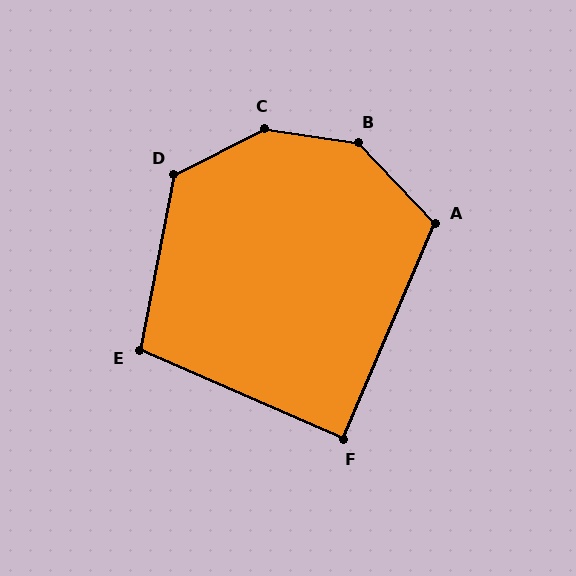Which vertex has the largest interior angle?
C, at approximately 144 degrees.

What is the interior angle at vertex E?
Approximately 103 degrees (obtuse).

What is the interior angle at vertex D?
Approximately 128 degrees (obtuse).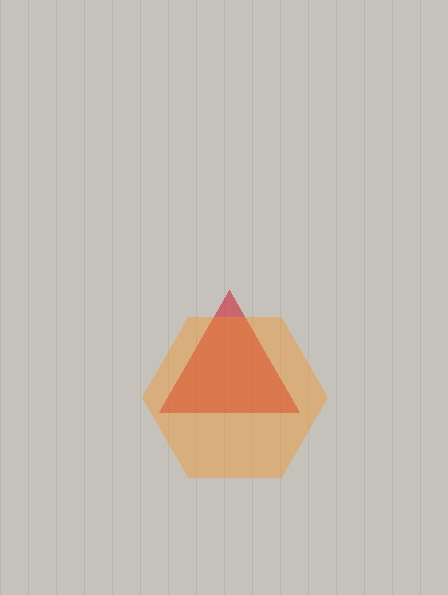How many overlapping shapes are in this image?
There are 2 overlapping shapes in the image.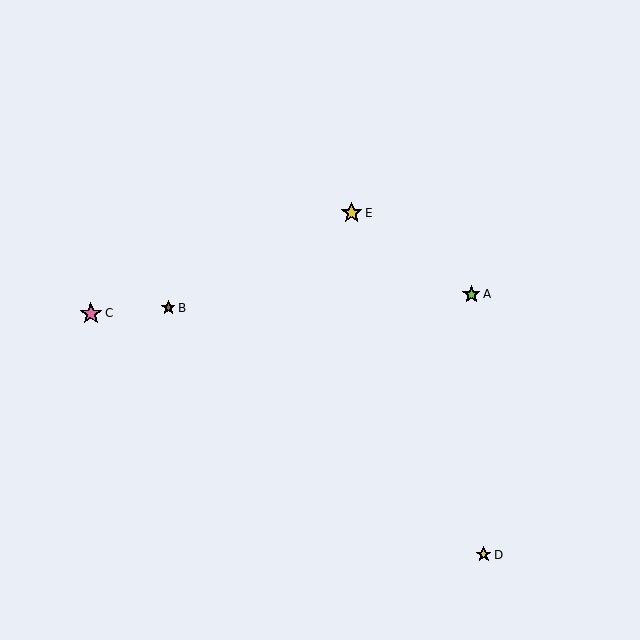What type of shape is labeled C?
Shape C is a pink star.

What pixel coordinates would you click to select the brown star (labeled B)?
Click at (168, 308) to select the brown star B.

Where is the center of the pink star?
The center of the pink star is at (91, 313).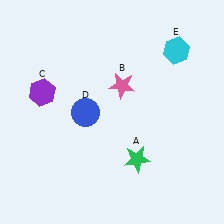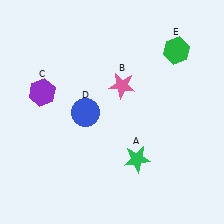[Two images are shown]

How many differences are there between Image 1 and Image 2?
There is 1 difference between the two images.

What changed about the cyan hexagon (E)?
In Image 1, E is cyan. In Image 2, it changed to green.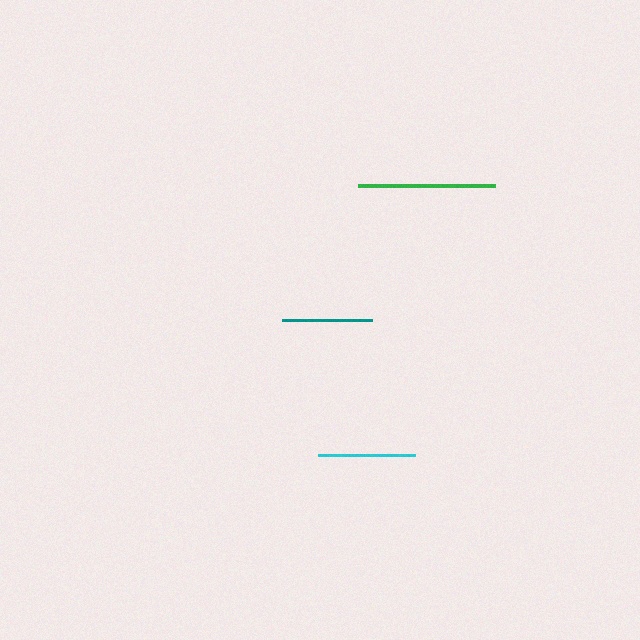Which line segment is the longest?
The green line is the longest at approximately 137 pixels.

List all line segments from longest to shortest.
From longest to shortest: green, cyan, teal.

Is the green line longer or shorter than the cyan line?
The green line is longer than the cyan line.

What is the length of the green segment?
The green segment is approximately 137 pixels long.